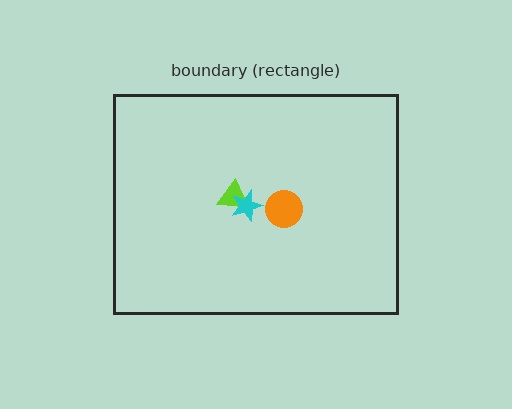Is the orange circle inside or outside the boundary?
Inside.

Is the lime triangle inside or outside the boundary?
Inside.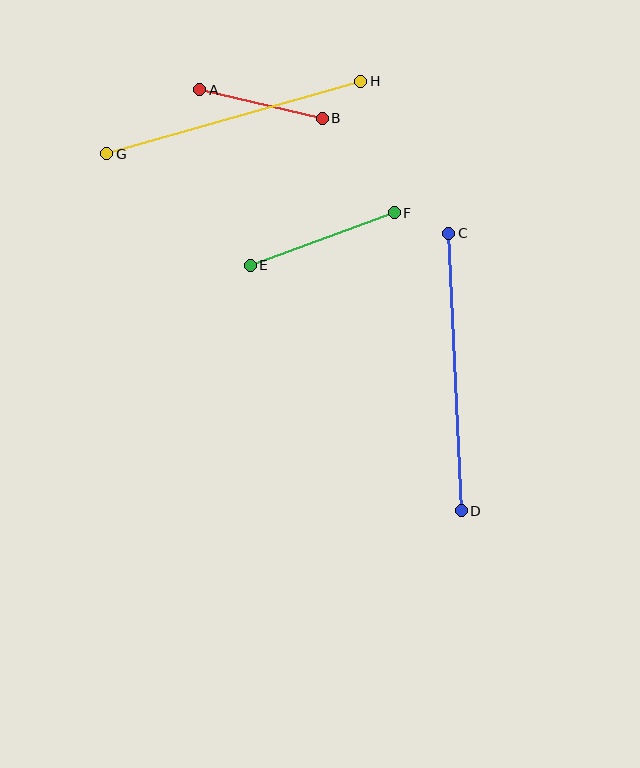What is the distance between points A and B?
The distance is approximately 126 pixels.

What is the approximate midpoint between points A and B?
The midpoint is at approximately (261, 104) pixels.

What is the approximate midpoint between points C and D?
The midpoint is at approximately (455, 372) pixels.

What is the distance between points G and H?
The distance is approximately 264 pixels.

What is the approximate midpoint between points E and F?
The midpoint is at approximately (322, 239) pixels.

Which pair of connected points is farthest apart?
Points C and D are farthest apart.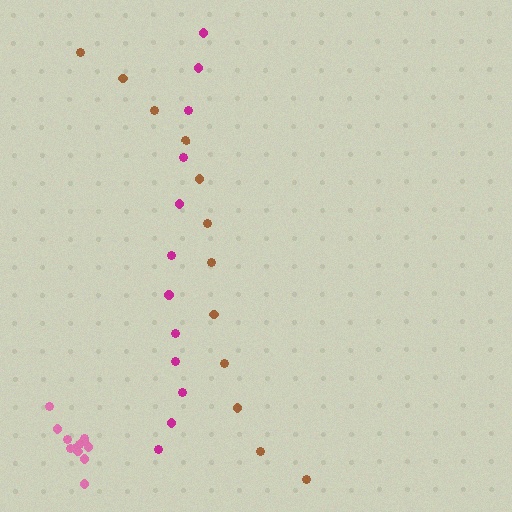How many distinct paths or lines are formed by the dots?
There are 3 distinct paths.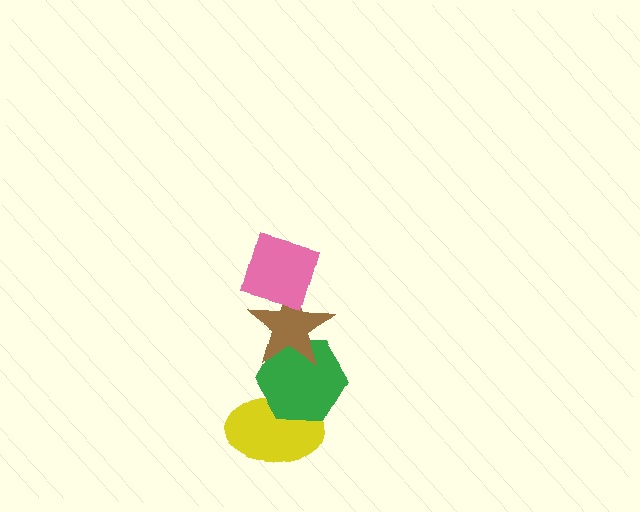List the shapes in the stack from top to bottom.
From top to bottom: the pink diamond, the brown star, the green hexagon, the yellow ellipse.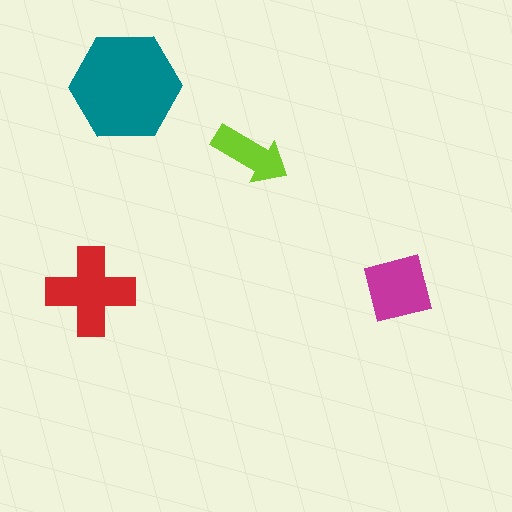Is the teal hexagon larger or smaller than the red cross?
Larger.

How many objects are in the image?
There are 4 objects in the image.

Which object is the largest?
The teal hexagon.